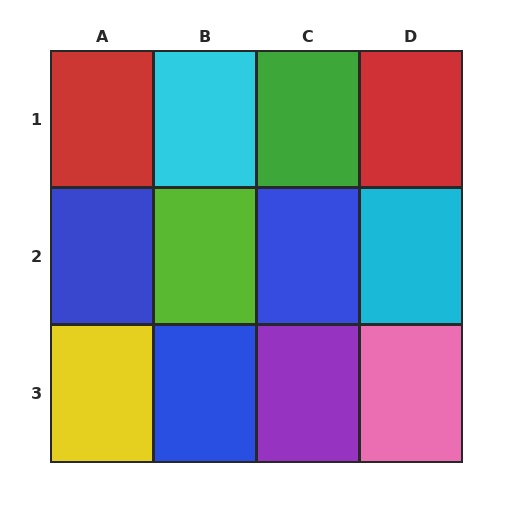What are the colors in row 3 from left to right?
Yellow, blue, purple, pink.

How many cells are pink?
1 cell is pink.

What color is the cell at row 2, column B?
Lime.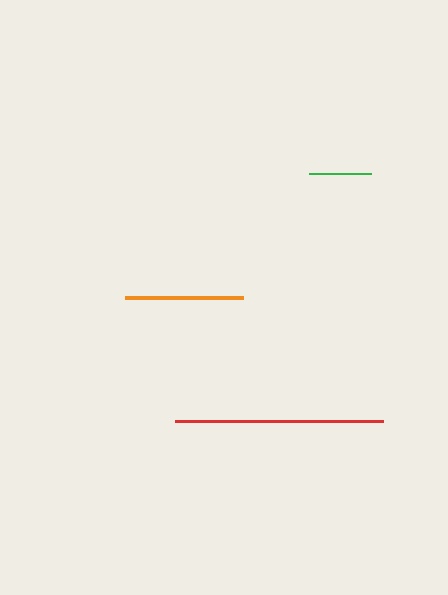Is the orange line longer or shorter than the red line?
The red line is longer than the orange line.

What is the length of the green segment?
The green segment is approximately 62 pixels long.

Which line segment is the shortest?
The green line is the shortest at approximately 62 pixels.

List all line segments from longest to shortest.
From longest to shortest: red, orange, green.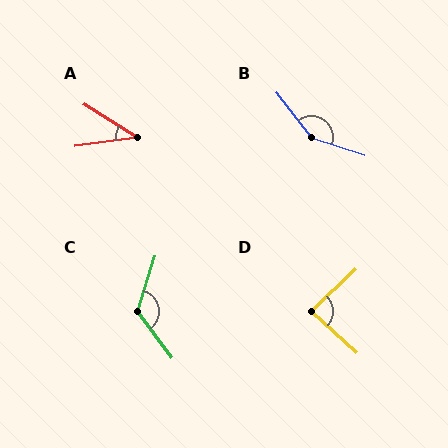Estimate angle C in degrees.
Approximately 125 degrees.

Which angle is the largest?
B, at approximately 145 degrees.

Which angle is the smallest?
A, at approximately 41 degrees.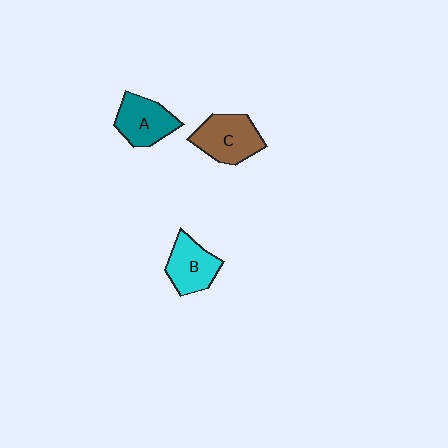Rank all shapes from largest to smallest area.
From largest to smallest: C (brown), A (teal), B (cyan).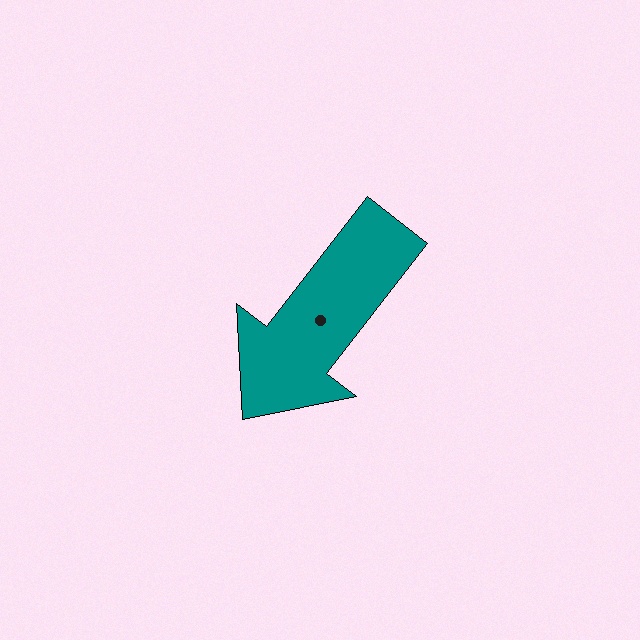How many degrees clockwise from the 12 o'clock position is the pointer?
Approximately 218 degrees.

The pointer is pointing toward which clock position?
Roughly 7 o'clock.